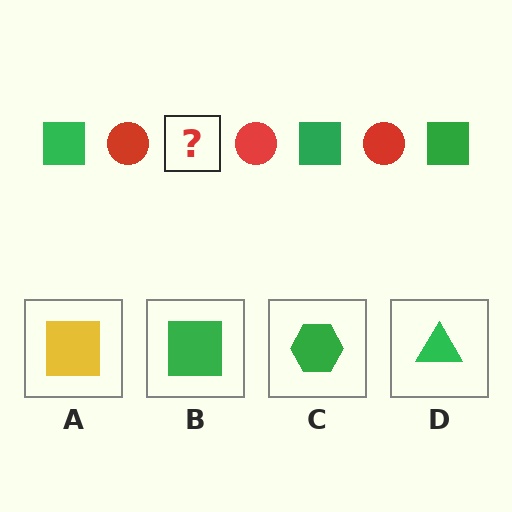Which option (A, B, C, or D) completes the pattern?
B.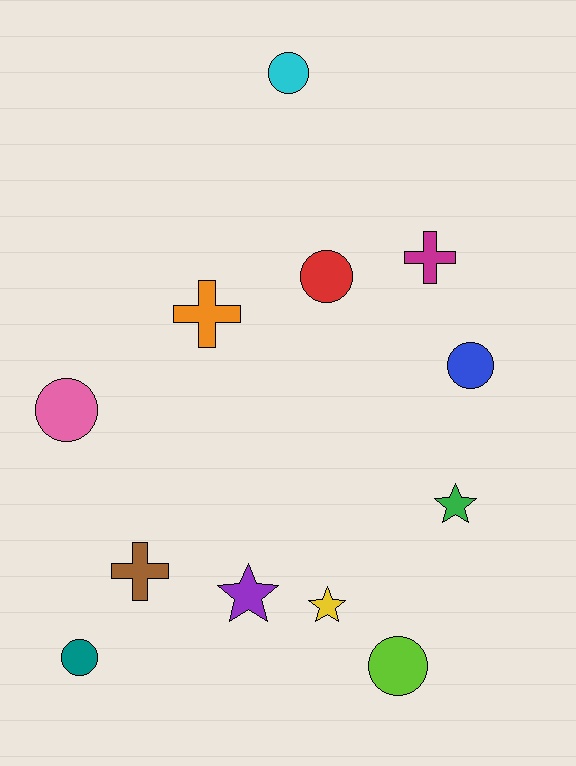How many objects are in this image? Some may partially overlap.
There are 12 objects.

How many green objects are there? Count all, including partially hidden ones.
There is 1 green object.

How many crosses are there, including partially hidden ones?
There are 3 crosses.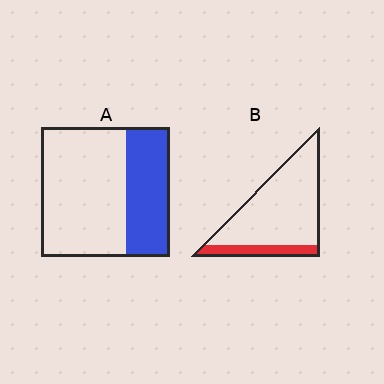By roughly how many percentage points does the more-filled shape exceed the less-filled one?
By roughly 15 percentage points (A over B).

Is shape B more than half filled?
No.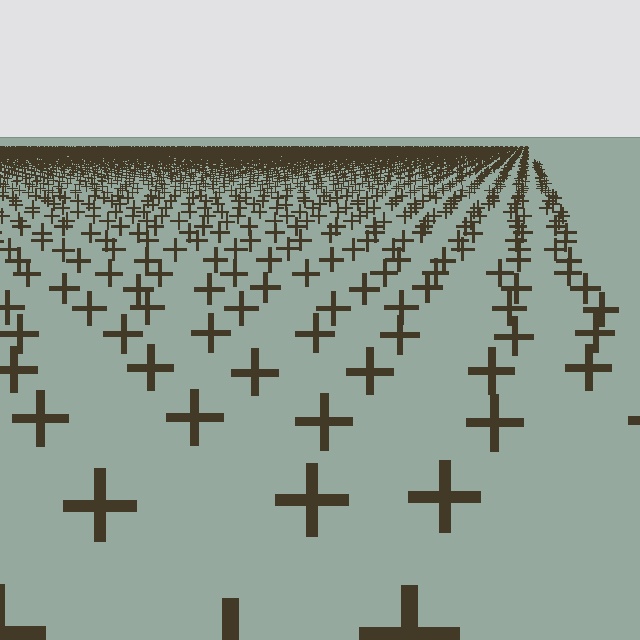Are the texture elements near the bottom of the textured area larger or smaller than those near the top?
Larger. Near the bottom, elements are closer to the viewer and appear at a bigger on-screen size.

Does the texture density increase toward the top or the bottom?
Density increases toward the top.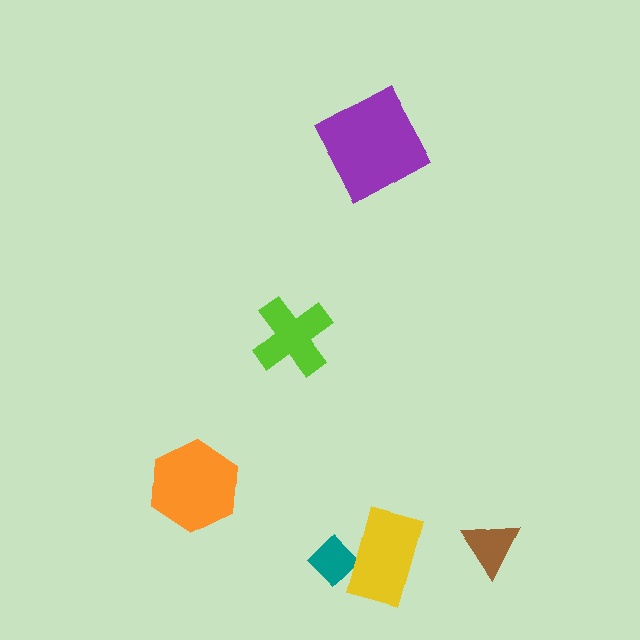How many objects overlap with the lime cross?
0 objects overlap with the lime cross.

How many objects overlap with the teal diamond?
1 object overlaps with the teal diamond.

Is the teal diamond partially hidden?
Yes, it is partially covered by another shape.